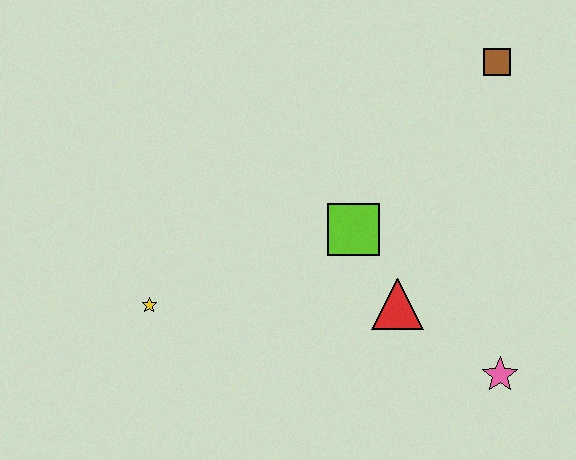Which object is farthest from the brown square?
The yellow star is farthest from the brown square.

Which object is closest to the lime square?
The red triangle is closest to the lime square.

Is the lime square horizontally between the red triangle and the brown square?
No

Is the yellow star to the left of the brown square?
Yes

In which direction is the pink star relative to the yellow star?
The pink star is to the right of the yellow star.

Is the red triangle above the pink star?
Yes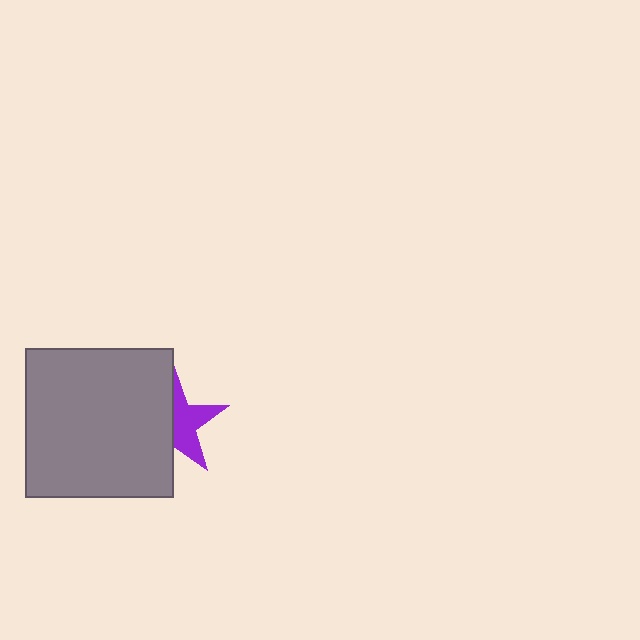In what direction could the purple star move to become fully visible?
The purple star could move right. That would shift it out from behind the gray square entirely.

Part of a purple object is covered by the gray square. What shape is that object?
It is a star.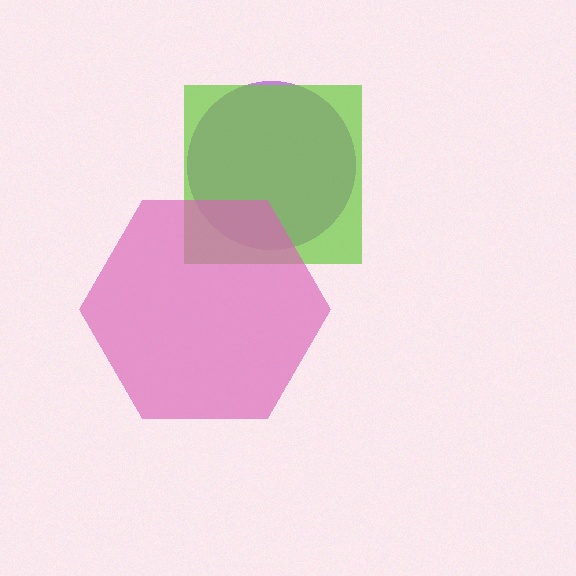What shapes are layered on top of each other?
The layered shapes are: a purple circle, a lime square, a pink hexagon.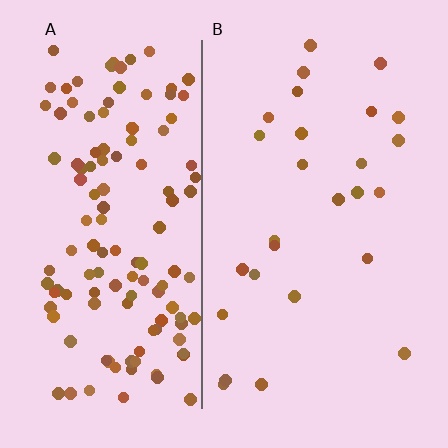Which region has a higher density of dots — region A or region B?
A (the left).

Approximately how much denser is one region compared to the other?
Approximately 4.8× — region A over region B.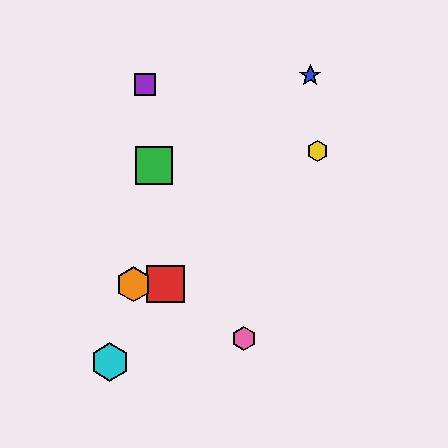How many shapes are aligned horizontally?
2 shapes (the red square, the orange hexagon) are aligned horizontally.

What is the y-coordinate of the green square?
The green square is at y≈166.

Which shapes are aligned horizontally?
The red square, the orange hexagon are aligned horizontally.